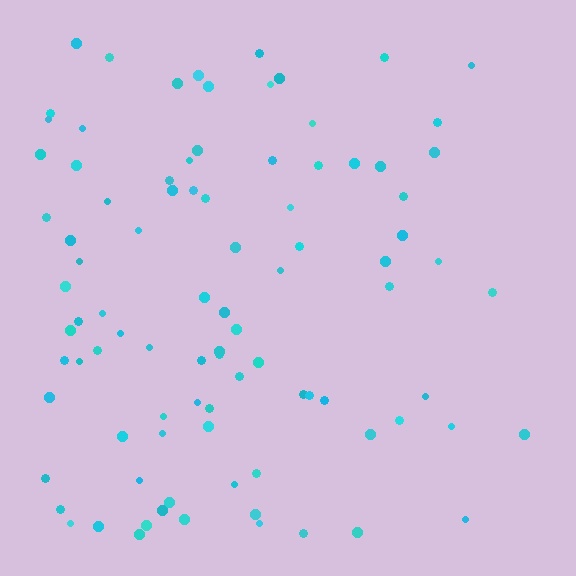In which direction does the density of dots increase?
From right to left, with the left side densest.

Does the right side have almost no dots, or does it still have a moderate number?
Still a moderate number, just noticeably fewer than the left.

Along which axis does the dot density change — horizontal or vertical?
Horizontal.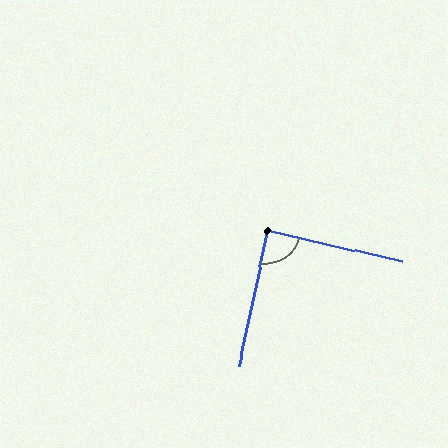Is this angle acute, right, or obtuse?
It is approximately a right angle.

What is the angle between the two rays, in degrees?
Approximately 89 degrees.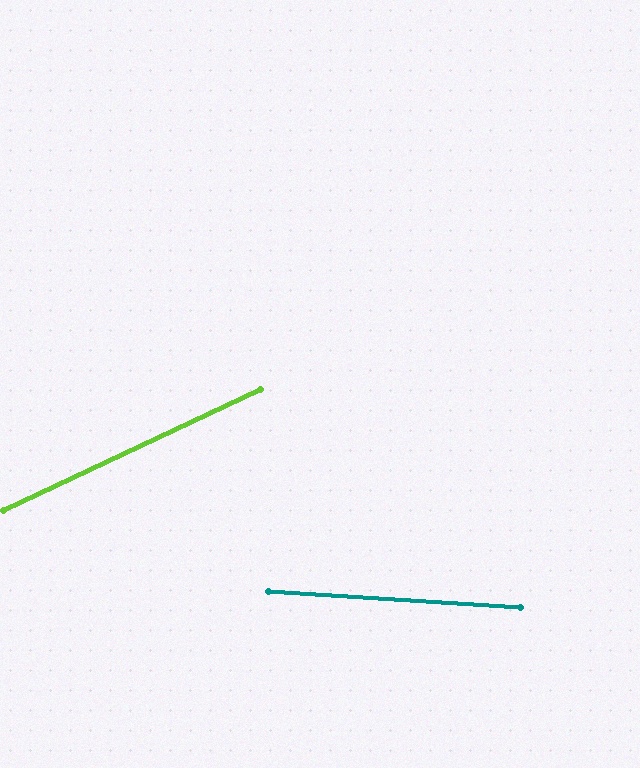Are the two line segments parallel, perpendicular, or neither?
Neither parallel nor perpendicular — they differ by about 29°.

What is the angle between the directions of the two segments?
Approximately 29 degrees.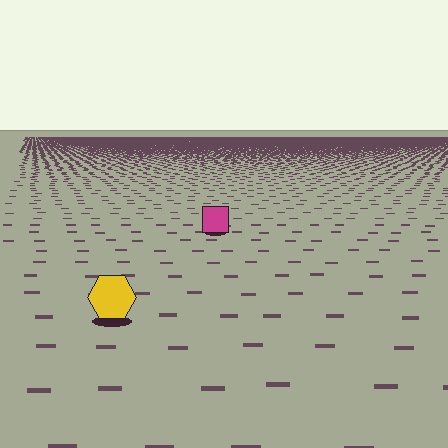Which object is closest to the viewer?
The yellow hexagon is closest. The texture marks near it are larger and more spread out.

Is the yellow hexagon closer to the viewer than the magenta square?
Yes. The yellow hexagon is closer — you can tell from the texture gradient: the ground texture is coarser near it.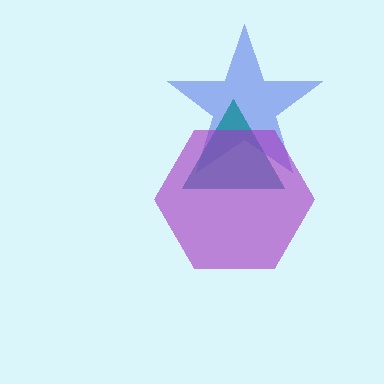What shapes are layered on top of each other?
The layered shapes are: a blue star, a teal triangle, a purple hexagon.